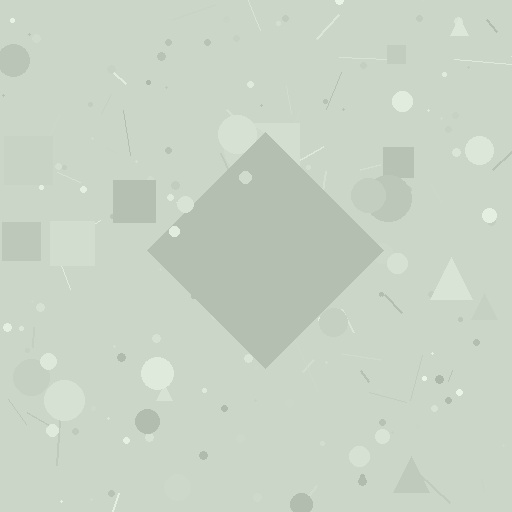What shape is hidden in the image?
A diamond is hidden in the image.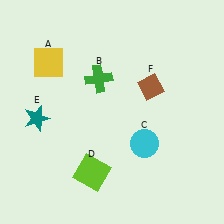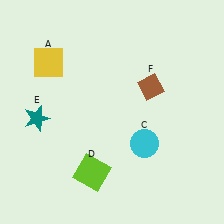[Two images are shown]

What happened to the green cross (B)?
The green cross (B) was removed in Image 2. It was in the top-left area of Image 1.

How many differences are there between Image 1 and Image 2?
There is 1 difference between the two images.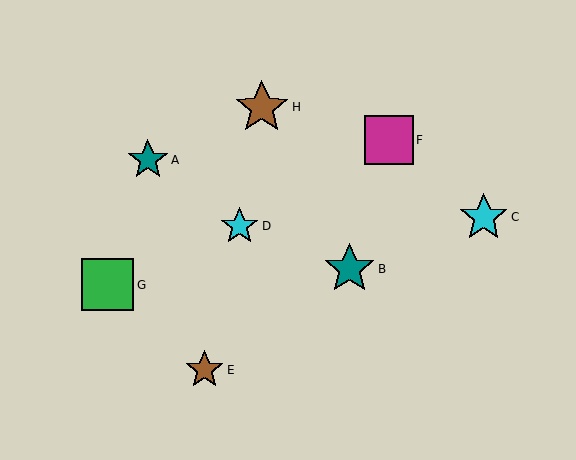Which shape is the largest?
The brown star (labeled H) is the largest.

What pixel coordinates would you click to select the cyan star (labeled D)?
Click at (240, 226) to select the cyan star D.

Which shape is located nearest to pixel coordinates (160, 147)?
The teal star (labeled A) at (148, 160) is nearest to that location.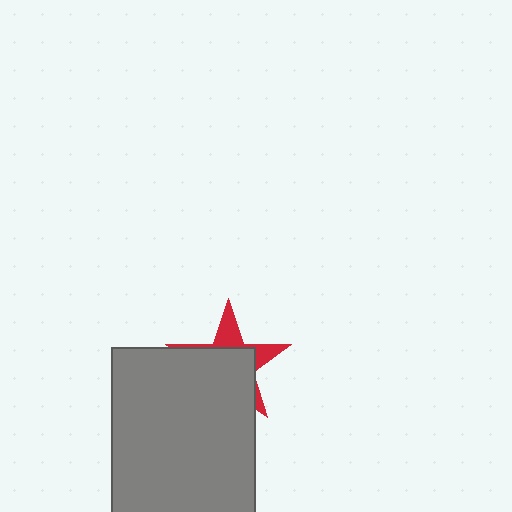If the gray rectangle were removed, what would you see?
You would see the complete red star.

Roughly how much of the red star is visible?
A small part of it is visible (roughly 34%).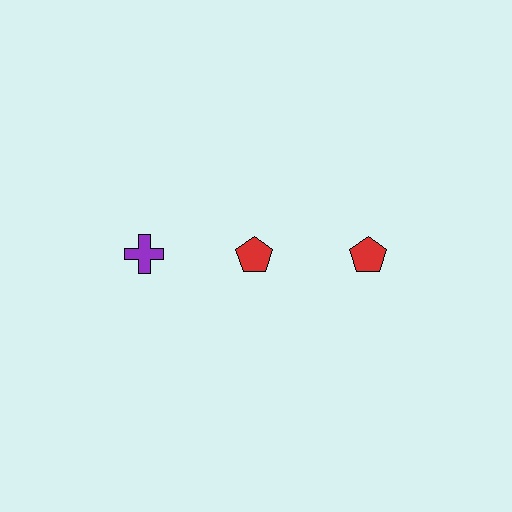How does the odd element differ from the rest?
It differs in both color (purple instead of red) and shape (cross instead of pentagon).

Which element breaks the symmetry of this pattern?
The purple cross in the top row, leftmost column breaks the symmetry. All other shapes are red pentagons.